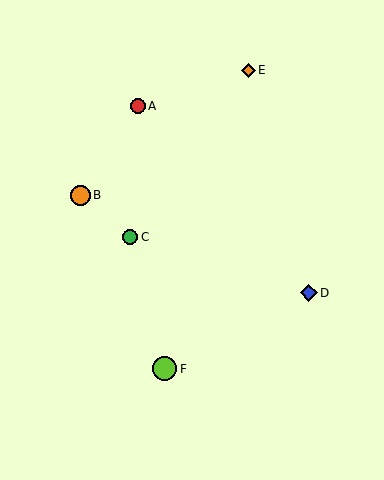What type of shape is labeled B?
Shape B is an orange circle.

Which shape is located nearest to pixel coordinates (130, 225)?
The green circle (labeled C) at (130, 237) is nearest to that location.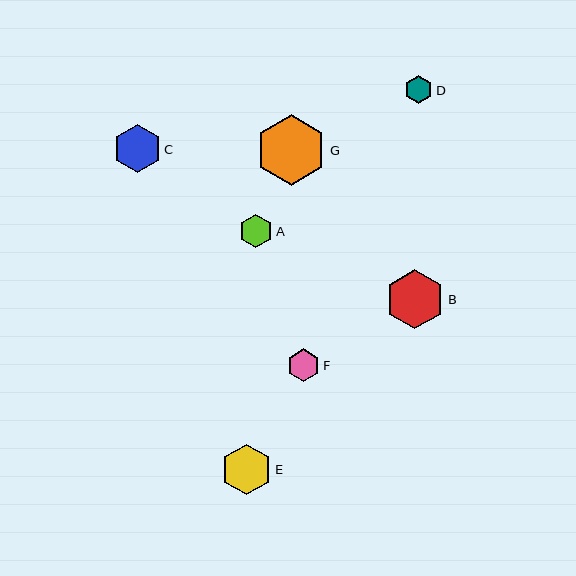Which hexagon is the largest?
Hexagon G is the largest with a size of approximately 71 pixels.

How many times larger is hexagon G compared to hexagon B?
Hexagon G is approximately 1.2 times the size of hexagon B.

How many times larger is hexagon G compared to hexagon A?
Hexagon G is approximately 2.1 times the size of hexagon A.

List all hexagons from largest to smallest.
From largest to smallest: G, B, E, C, A, F, D.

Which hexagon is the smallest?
Hexagon D is the smallest with a size of approximately 28 pixels.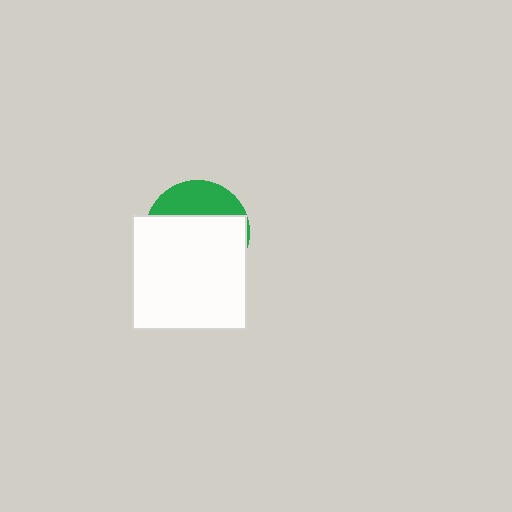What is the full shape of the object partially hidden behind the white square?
The partially hidden object is a green circle.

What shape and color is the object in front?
The object in front is a white square.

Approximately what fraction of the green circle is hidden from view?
Roughly 70% of the green circle is hidden behind the white square.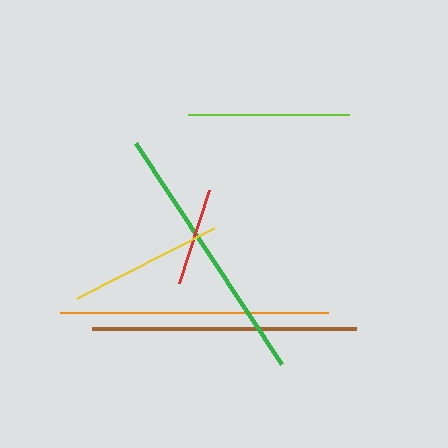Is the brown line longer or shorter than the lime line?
The brown line is longer than the lime line.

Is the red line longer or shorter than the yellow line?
The yellow line is longer than the red line.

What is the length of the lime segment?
The lime segment is approximately 161 pixels long.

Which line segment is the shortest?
The red line is the shortest at approximately 98 pixels.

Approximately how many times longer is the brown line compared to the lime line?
The brown line is approximately 1.6 times the length of the lime line.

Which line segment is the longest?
The orange line is the longest at approximately 268 pixels.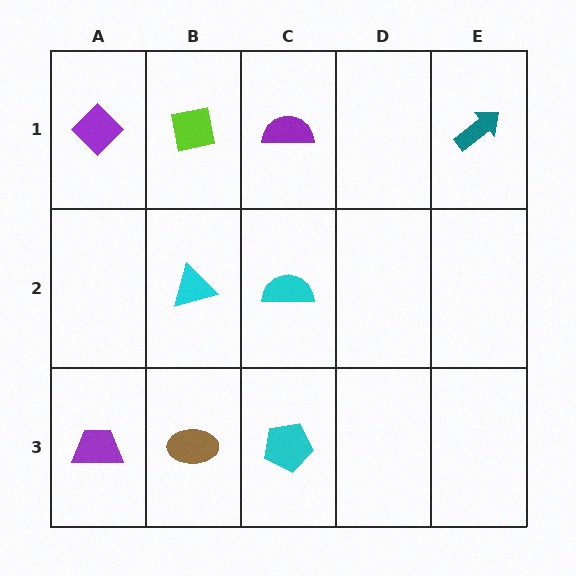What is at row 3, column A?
A purple trapezoid.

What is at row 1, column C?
A purple semicircle.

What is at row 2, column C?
A cyan semicircle.